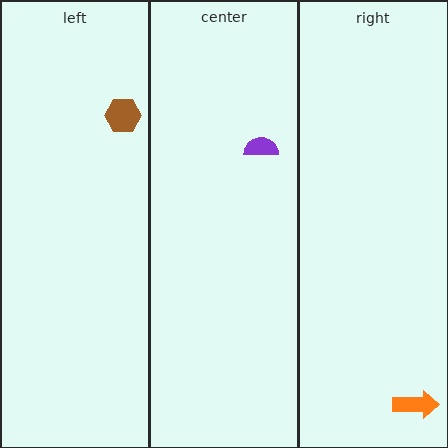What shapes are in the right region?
The orange arrow.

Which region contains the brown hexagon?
The left region.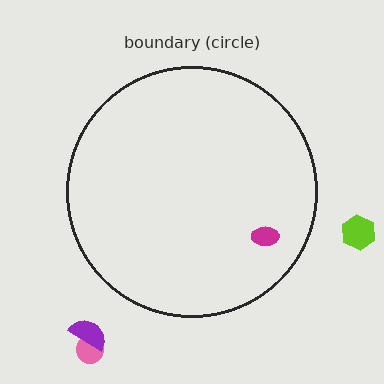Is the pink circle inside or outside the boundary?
Outside.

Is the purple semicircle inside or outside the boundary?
Outside.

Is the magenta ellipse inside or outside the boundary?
Inside.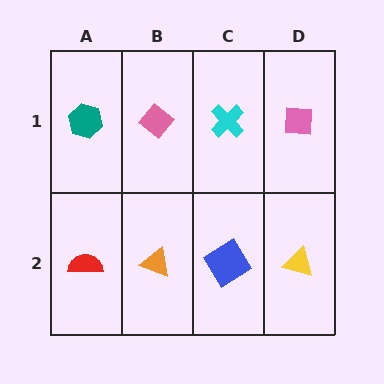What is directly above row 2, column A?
A teal hexagon.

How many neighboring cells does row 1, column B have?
3.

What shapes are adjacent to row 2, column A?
A teal hexagon (row 1, column A), an orange triangle (row 2, column B).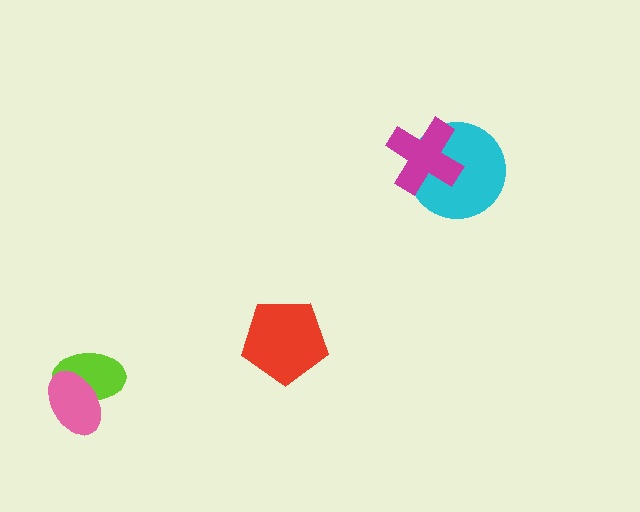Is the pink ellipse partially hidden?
No, no other shape covers it.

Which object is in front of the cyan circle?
The magenta cross is in front of the cyan circle.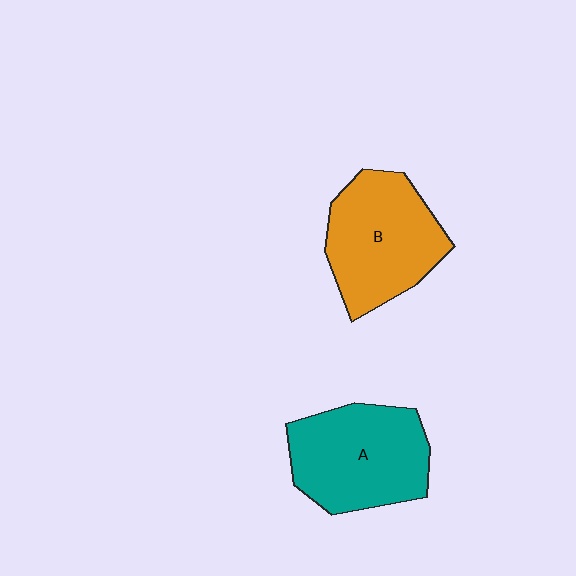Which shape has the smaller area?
Shape B (orange).